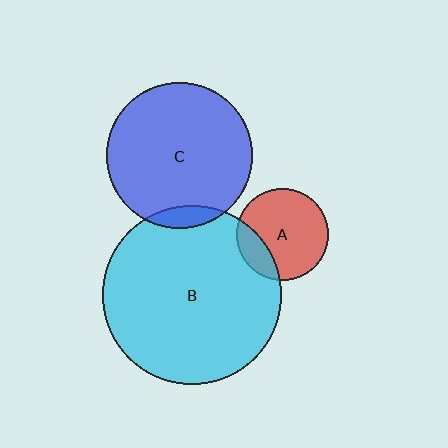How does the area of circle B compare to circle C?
Approximately 1.5 times.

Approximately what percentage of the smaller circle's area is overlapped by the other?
Approximately 5%.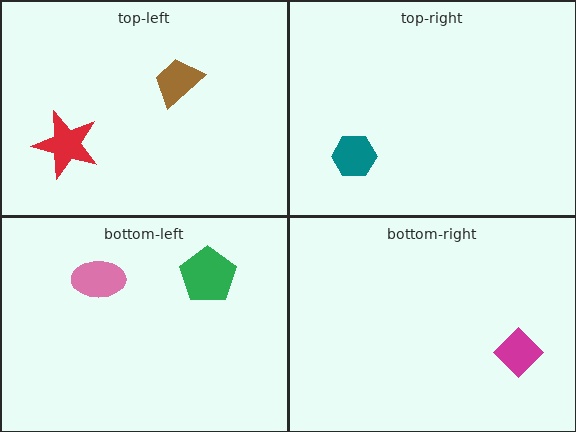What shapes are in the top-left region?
The red star, the brown trapezoid.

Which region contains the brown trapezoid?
The top-left region.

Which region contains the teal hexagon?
The top-right region.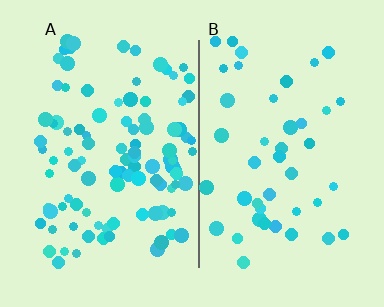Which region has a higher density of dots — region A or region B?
A (the left).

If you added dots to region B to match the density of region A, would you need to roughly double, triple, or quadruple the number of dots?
Approximately double.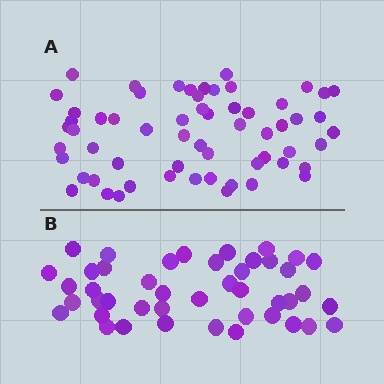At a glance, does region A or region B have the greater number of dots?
Region A (the top region) has more dots.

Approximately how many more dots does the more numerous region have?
Region A has approximately 15 more dots than region B.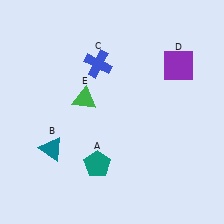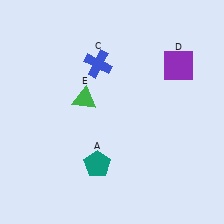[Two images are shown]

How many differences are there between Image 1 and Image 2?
There is 1 difference between the two images.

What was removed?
The teal triangle (B) was removed in Image 2.